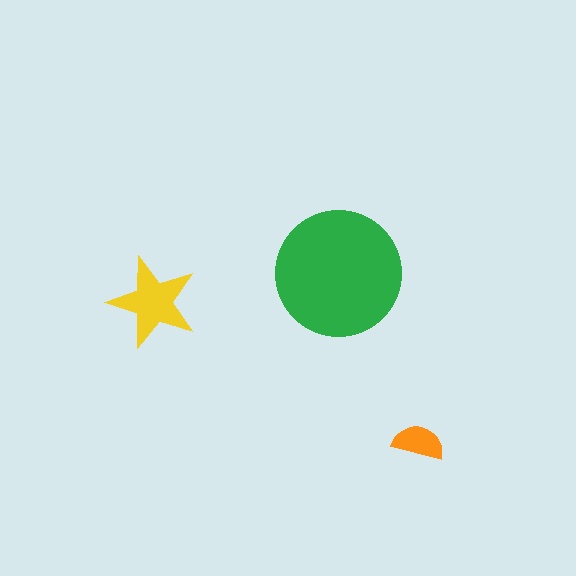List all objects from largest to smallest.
The green circle, the yellow star, the orange semicircle.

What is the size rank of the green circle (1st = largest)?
1st.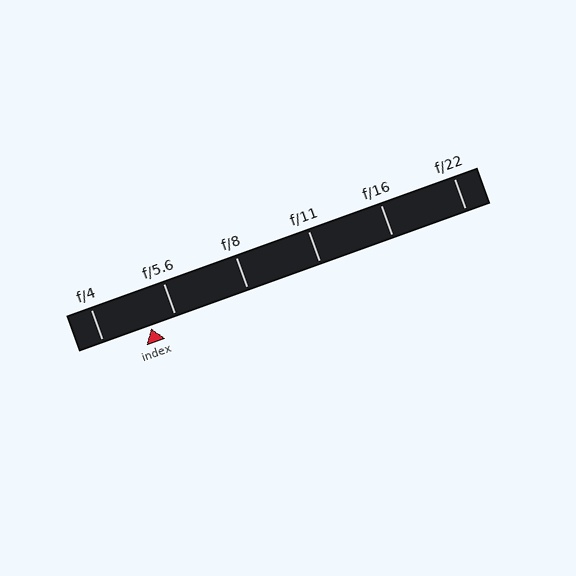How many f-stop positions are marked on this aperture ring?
There are 6 f-stop positions marked.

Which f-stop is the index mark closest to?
The index mark is closest to f/5.6.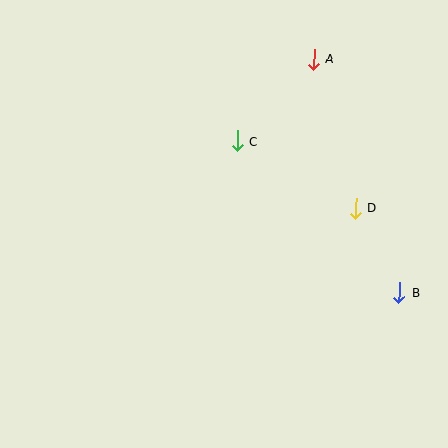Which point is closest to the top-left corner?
Point C is closest to the top-left corner.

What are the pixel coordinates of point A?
Point A is at (314, 59).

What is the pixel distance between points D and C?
The distance between D and C is 136 pixels.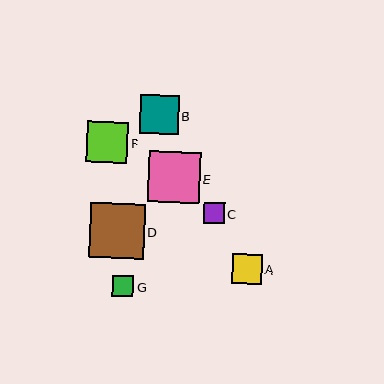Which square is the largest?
Square D is the largest with a size of approximately 55 pixels.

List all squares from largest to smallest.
From largest to smallest: D, E, F, B, A, G, C.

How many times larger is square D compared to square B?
Square D is approximately 1.4 times the size of square B.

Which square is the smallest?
Square C is the smallest with a size of approximately 21 pixels.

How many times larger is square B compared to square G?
Square B is approximately 1.8 times the size of square G.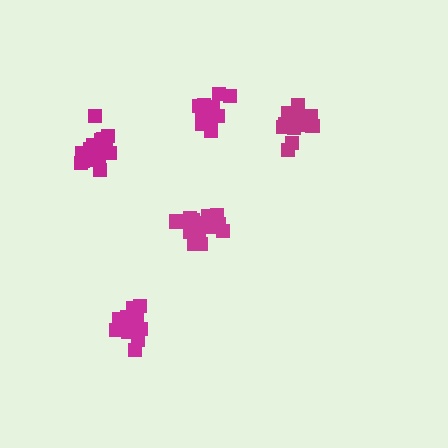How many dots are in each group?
Group 1: 21 dots, Group 2: 15 dots, Group 3: 15 dots, Group 4: 19 dots, Group 5: 17 dots (87 total).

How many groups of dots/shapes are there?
There are 5 groups.